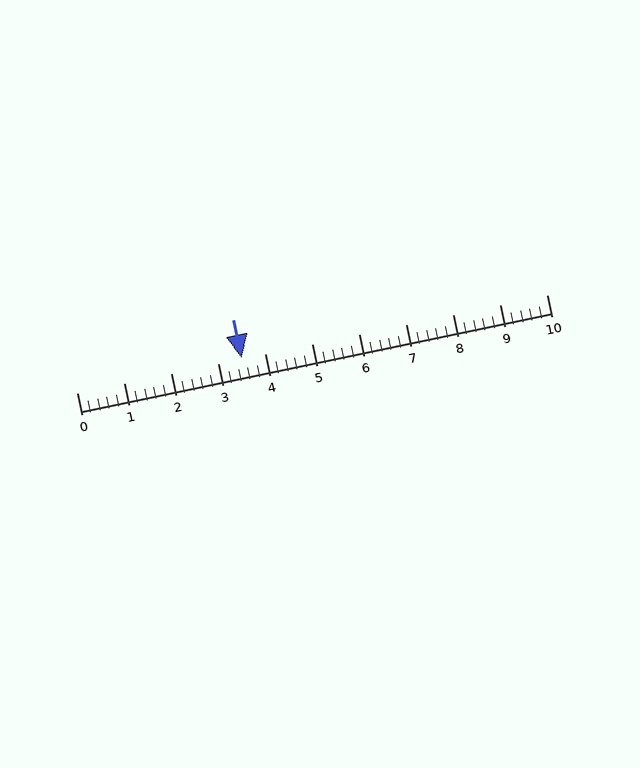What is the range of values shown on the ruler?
The ruler shows values from 0 to 10.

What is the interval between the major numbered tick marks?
The major tick marks are spaced 1 units apart.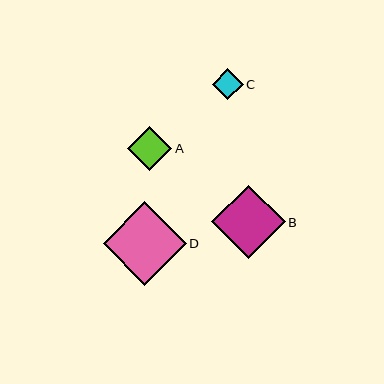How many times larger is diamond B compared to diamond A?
Diamond B is approximately 1.6 times the size of diamond A.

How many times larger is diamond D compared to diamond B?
Diamond D is approximately 1.1 times the size of diamond B.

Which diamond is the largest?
Diamond D is the largest with a size of approximately 83 pixels.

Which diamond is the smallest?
Diamond C is the smallest with a size of approximately 31 pixels.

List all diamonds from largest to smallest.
From largest to smallest: D, B, A, C.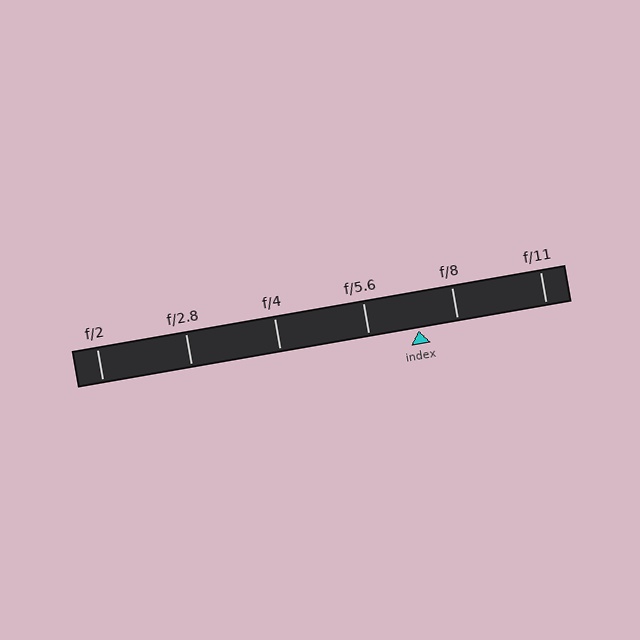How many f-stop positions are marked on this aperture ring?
There are 6 f-stop positions marked.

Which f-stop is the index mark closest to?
The index mark is closest to f/8.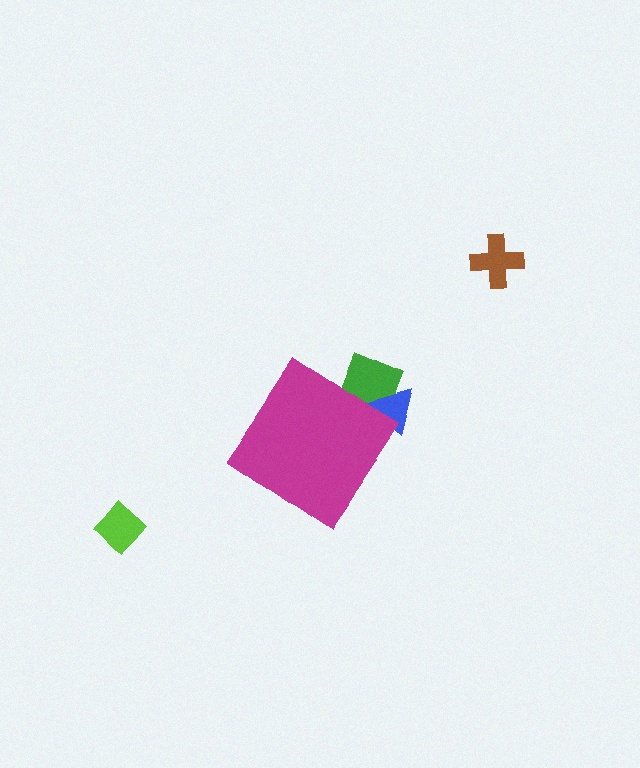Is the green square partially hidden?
Yes, the green square is partially hidden behind the magenta diamond.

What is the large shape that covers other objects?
A magenta diamond.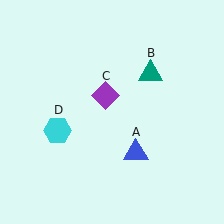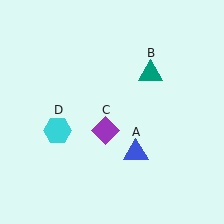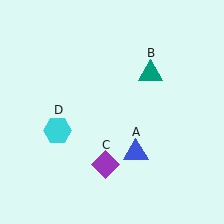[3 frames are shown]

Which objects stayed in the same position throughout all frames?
Blue triangle (object A) and teal triangle (object B) and cyan hexagon (object D) remained stationary.